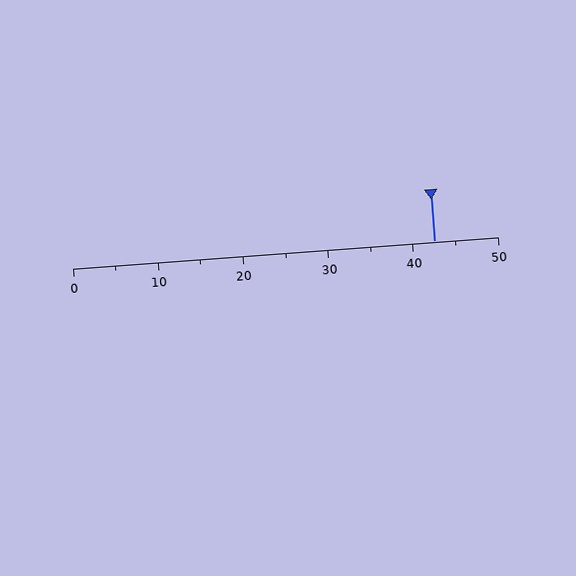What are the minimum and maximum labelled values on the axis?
The axis runs from 0 to 50.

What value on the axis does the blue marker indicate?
The marker indicates approximately 42.5.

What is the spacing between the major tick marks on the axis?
The major ticks are spaced 10 apart.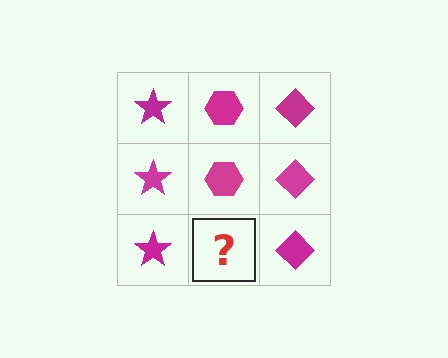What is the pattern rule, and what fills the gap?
The rule is that each column has a consistent shape. The gap should be filled with a magenta hexagon.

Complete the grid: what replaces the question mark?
The question mark should be replaced with a magenta hexagon.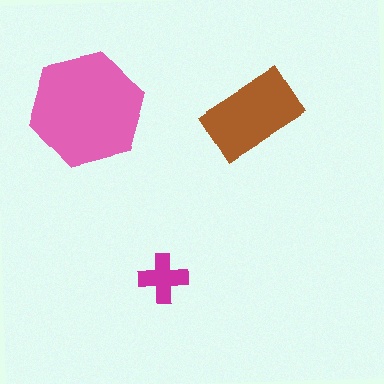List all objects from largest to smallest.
The pink hexagon, the brown rectangle, the magenta cross.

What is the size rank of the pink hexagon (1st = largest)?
1st.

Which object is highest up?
The pink hexagon is topmost.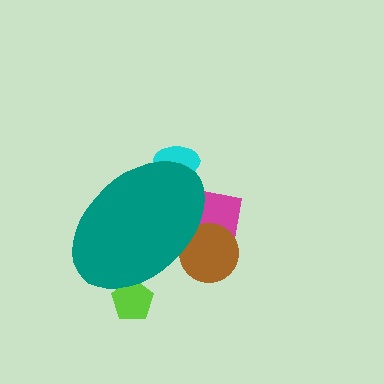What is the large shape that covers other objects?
A teal ellipse.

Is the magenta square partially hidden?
Yes, the magenta square is partially hidden behind the teal ellipse.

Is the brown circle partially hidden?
Yes, the brown circle is partially hidden behind the teal ellipse.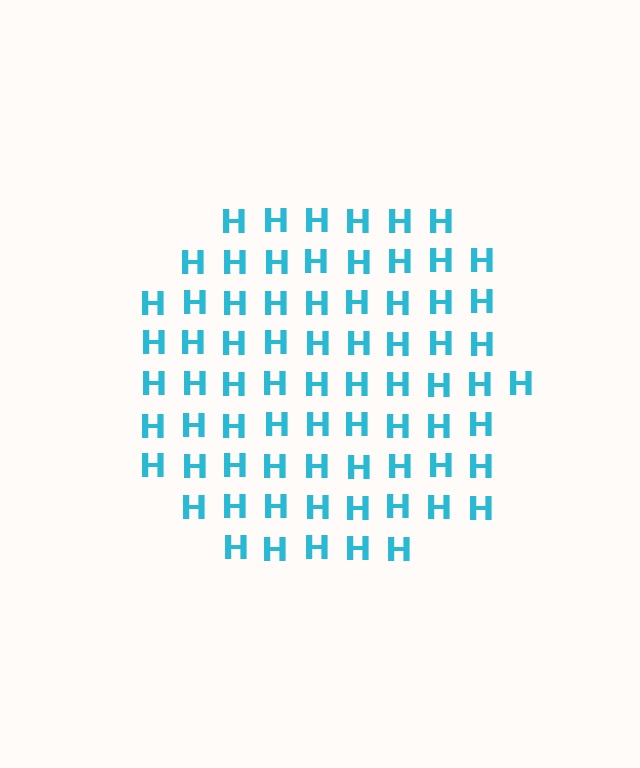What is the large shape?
The large shape is a circle.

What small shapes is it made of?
It is made of small letter H's.